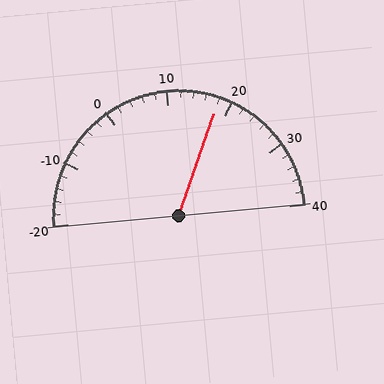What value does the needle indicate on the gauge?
The needle indicates approximately 18.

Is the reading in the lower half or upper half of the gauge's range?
The reading is in the upper half of the range (-20 to 40).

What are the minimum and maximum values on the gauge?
The gauge ranges from -20 to 40.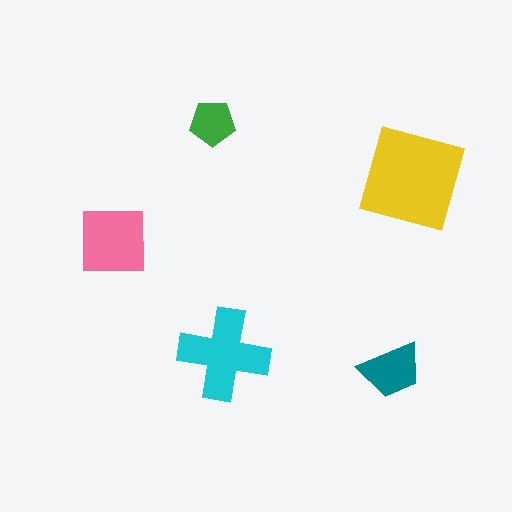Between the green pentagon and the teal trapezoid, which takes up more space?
The teal trapezoid.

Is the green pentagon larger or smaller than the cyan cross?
Smaller.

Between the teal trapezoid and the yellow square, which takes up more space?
The yellow square.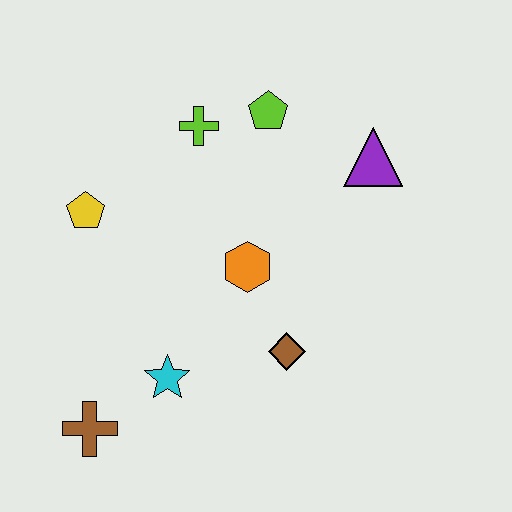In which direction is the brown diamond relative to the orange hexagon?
The brown diamond is below the orange hexagon.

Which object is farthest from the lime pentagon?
The brown cross is farthest from the lime pentagon.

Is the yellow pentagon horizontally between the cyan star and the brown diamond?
No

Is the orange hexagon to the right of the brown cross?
Yes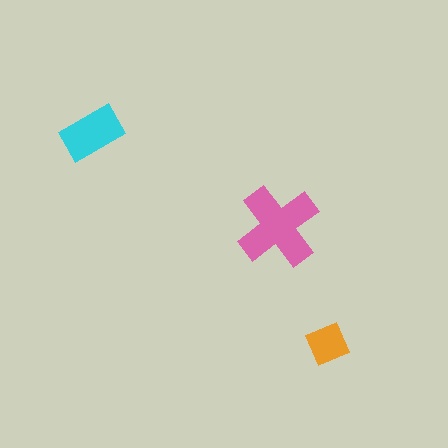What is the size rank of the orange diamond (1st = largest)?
3rd.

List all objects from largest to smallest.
The pink cross, the cyan rectangle, the orange diamond.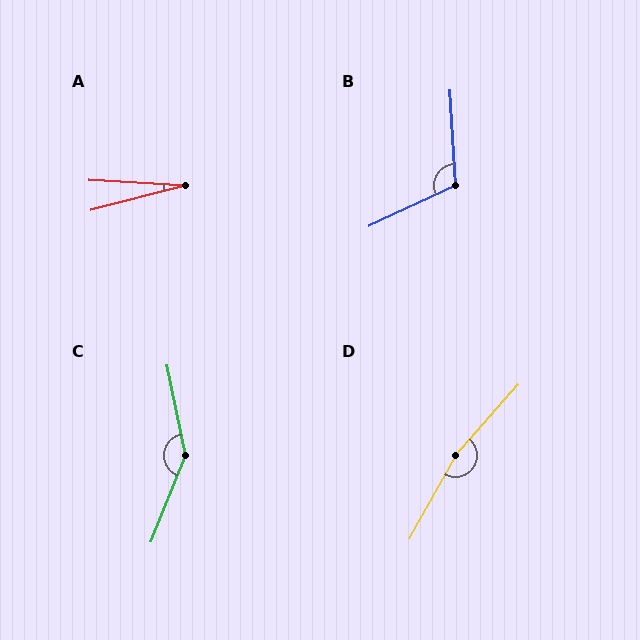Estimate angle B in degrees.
Approximately 112 degrees.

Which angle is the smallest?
A, at approximately 18 degrees.